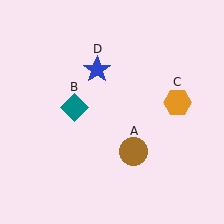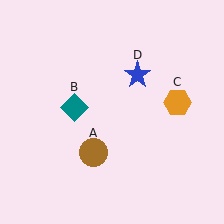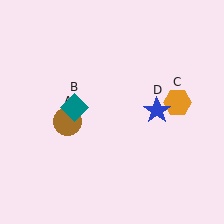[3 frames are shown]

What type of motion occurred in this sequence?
The brown circle (object A), blue star (object D) rotated clockwise around the center of the scene.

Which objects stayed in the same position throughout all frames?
Teal diamond (object B) and orange hexagon (object C) remained stationary.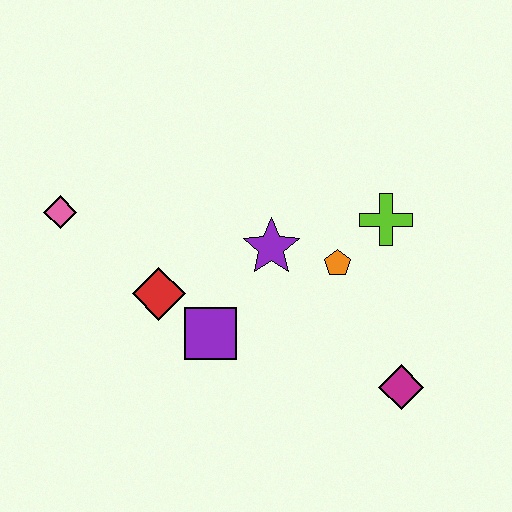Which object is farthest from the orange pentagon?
The pink diamond is farthest from the orange pentagon.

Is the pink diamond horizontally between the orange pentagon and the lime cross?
No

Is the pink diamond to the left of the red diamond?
Yes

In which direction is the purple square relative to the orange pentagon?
The purple square is to the left of the orange pentagon.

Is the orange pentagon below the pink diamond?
Yes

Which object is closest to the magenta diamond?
The orange pentagon is closest to the magenta diamond.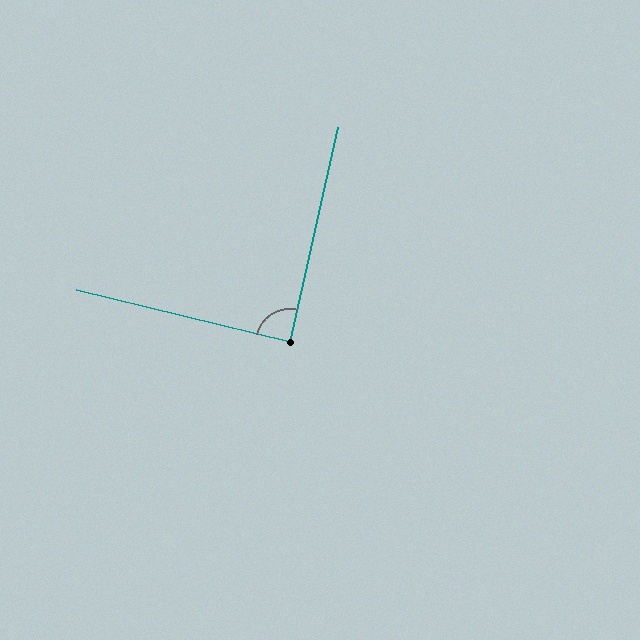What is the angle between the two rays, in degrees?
Approximately 89 degrees.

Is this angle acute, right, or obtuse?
It is approximately a right angle.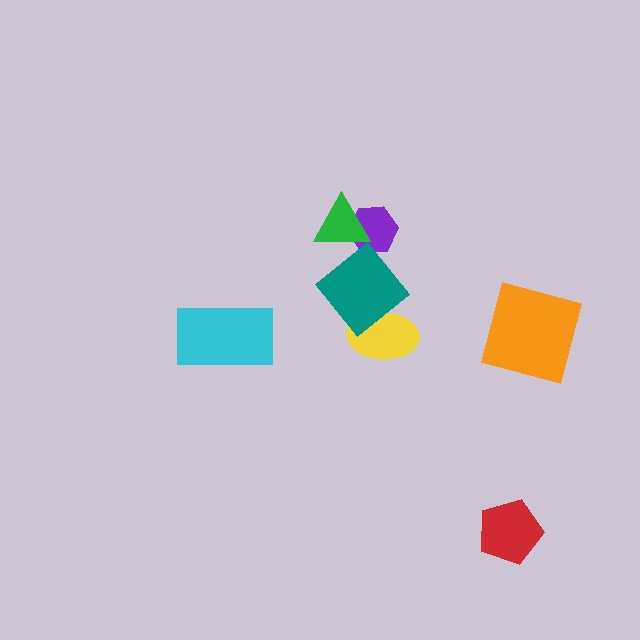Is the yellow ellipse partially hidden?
Yes, it is partially covered by another shape.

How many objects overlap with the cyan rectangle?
0 objects overlap with the cyan rectangle.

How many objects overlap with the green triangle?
2 objects overlap with the green triangle.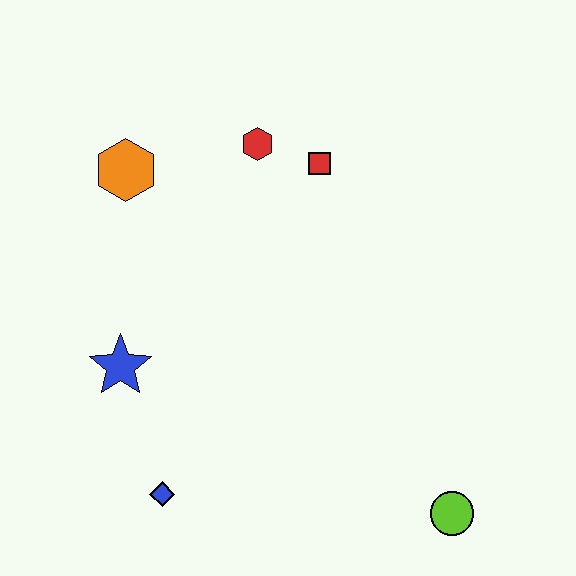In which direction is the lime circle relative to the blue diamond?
The lime circle is to the right of the blue diamond.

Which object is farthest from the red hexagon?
The lime circle is farthest from the red hexagon.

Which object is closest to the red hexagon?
The red square is closest to the red hexagon.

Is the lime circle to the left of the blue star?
No